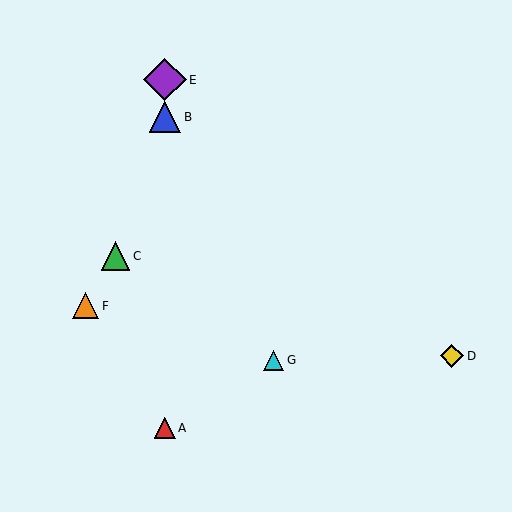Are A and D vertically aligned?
No, A is at x≈165 and D is at x≈452.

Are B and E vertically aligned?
Yes, both are at x≈165.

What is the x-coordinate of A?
Object A is at x≈165.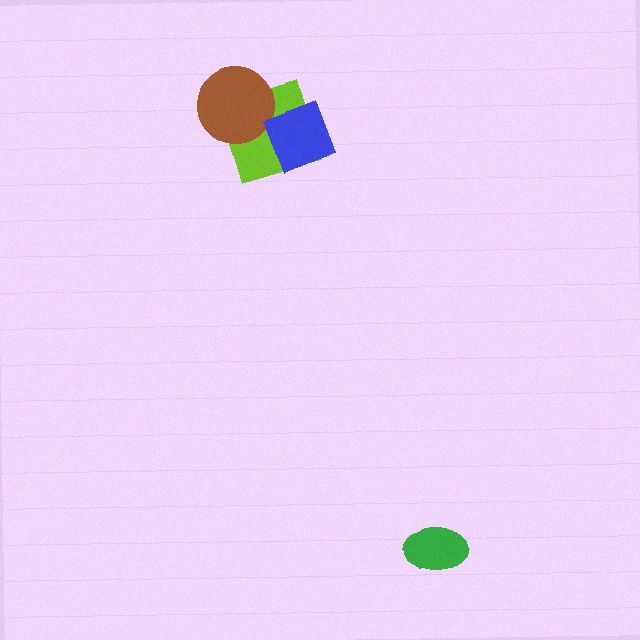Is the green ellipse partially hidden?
No, no other shape covers it.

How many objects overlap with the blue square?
1 object overlaps with the blue square.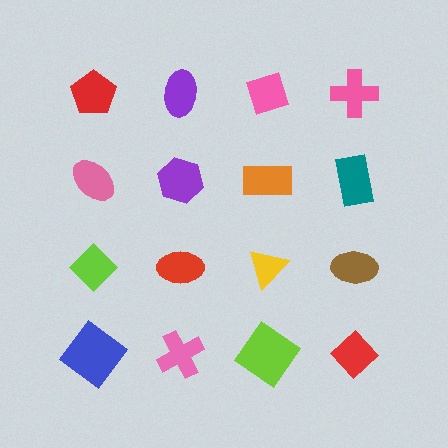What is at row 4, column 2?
A pink cross.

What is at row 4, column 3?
A lime diamond.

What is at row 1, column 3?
A pink diamond.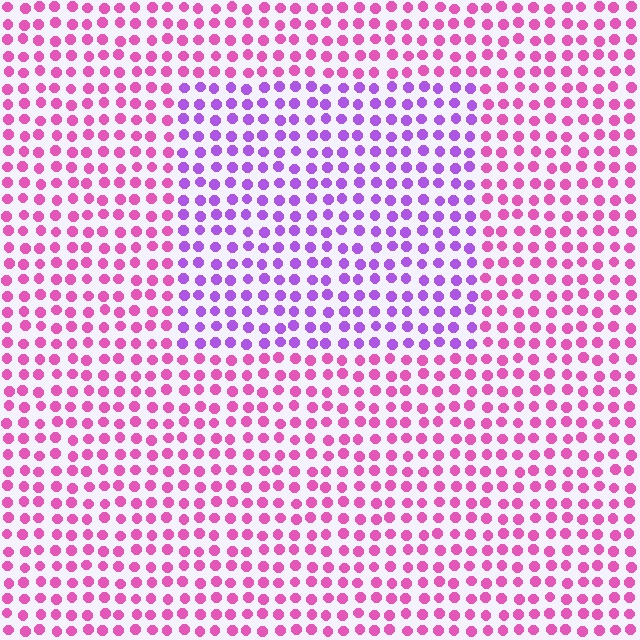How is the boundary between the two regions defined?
The boundary is defined purely by a slight shift in hue (about 42 degrees). Spacing, size, and orientation are identical on both sides.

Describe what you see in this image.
The image is filled with small pink elements in a uniform arrangement. A rectangle-shaped region is visible where the elements are tinted to a slightly different hue, forming a subtle color boundary.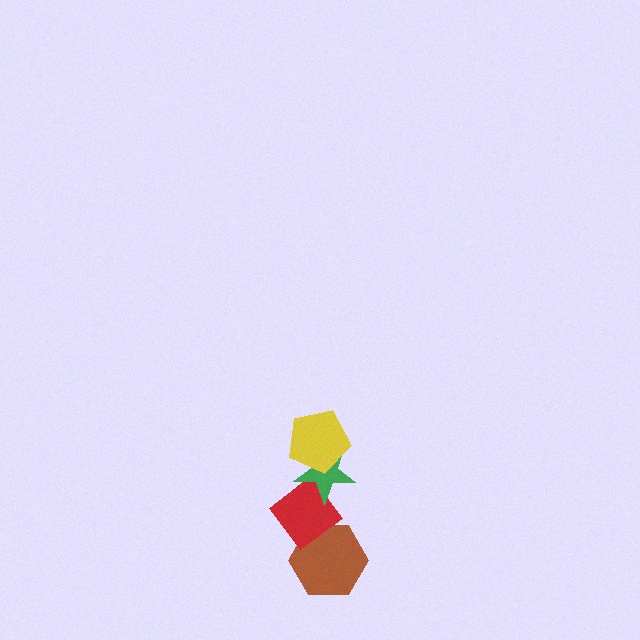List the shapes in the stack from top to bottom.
From top to bottom: the yellow pentagon, the green star, the red diamond, the brown hexagon.